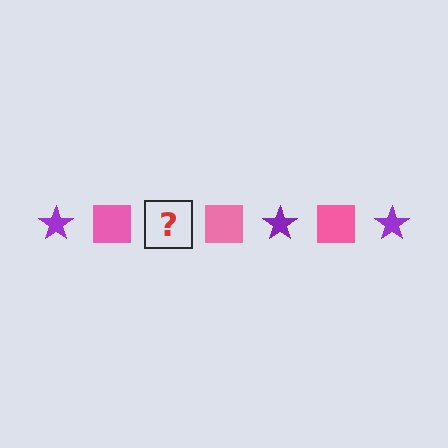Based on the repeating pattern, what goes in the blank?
The blank should be a purple star.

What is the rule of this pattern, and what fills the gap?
The rule is that the pattern alternates between purple star and pink square. The gap should be filled with a purple star.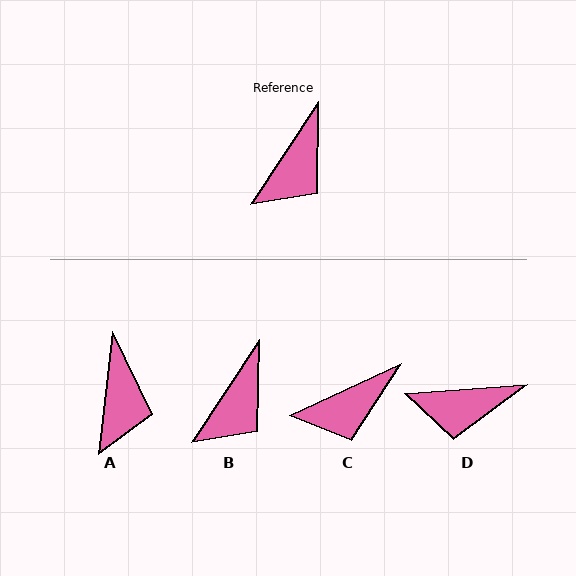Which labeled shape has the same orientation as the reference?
B.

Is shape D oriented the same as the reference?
No, it is off by about 53 degrees.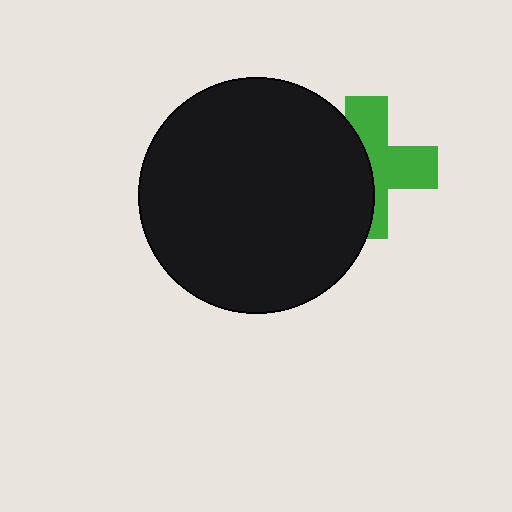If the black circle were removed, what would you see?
You would see the complete green cross.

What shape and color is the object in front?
The object in front is a black circle.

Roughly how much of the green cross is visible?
About half of it is visible (roughly 53%).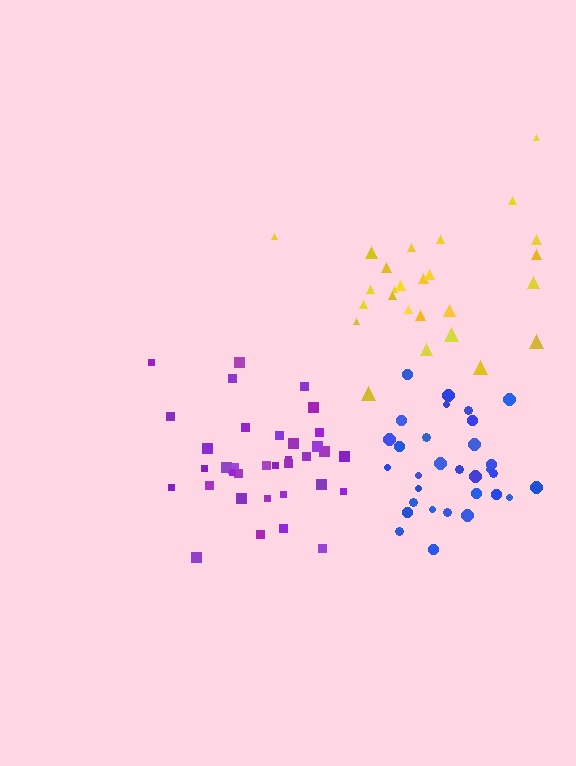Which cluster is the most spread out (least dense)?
Yellow.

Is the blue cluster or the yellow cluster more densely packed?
Blue.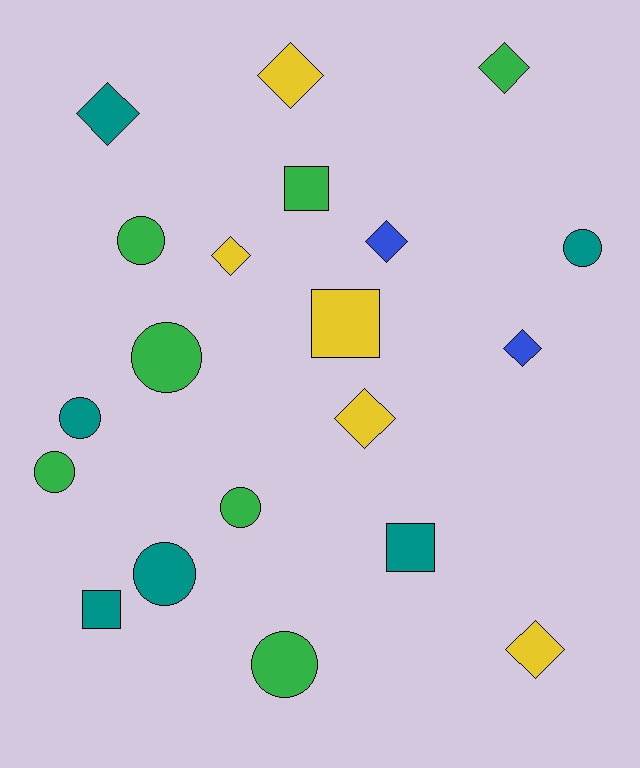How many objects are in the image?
There are 20 objects.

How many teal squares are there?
There are 2 teal squares.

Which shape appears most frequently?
Diamond, with 8 objects.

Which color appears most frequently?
Green, with 7 objects.